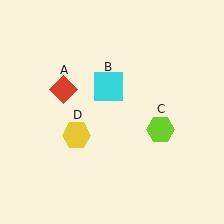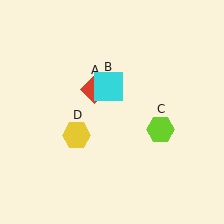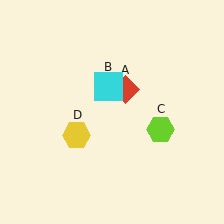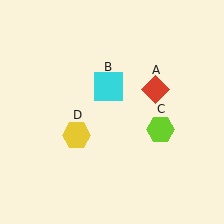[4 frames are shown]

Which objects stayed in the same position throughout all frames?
Cyan square (object B) and lime hexagon (object C) and yellow hexagon (object D) remained stationary.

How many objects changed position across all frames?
1 object changed position: red diamond (object A).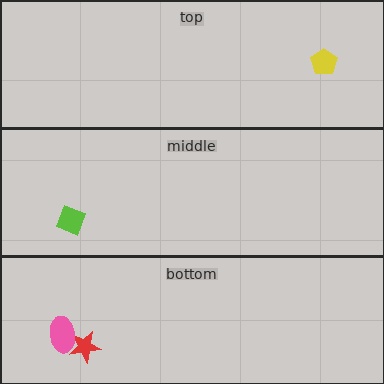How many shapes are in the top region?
1.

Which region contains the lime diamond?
The middle region.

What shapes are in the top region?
The yellow pentagon.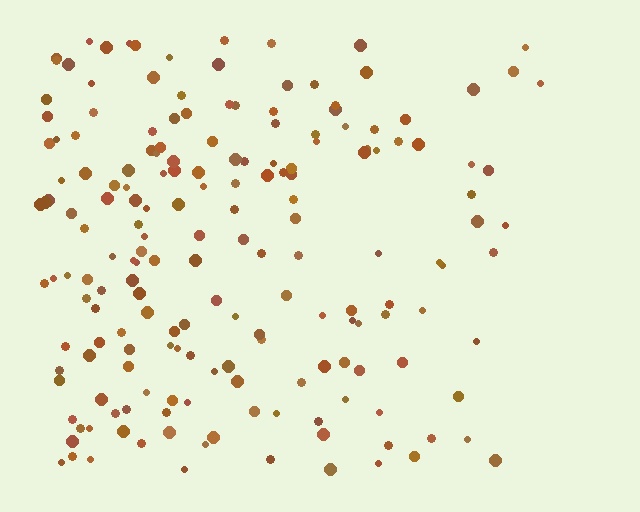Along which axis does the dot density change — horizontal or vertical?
Horizontal.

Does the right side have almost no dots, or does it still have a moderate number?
Still a moderate number, just noticeably fewer than the left.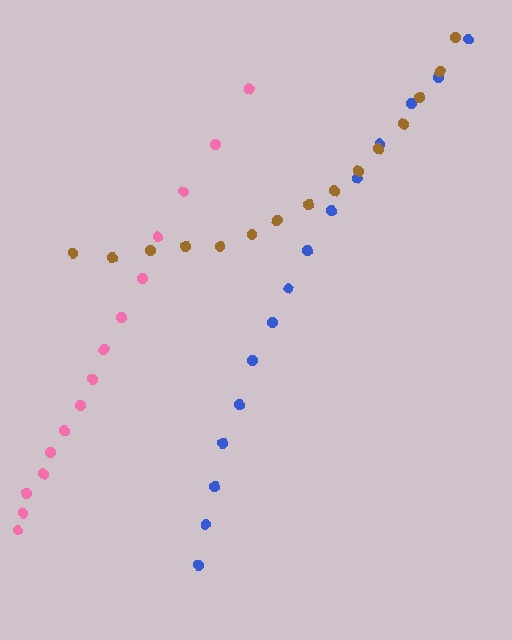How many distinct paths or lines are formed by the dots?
There are 3 distinct paths.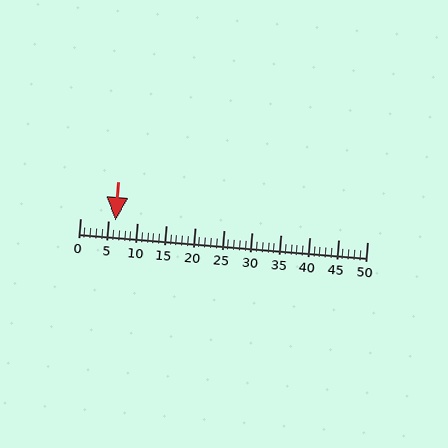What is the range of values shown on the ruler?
The ruler shows values from 0 to 50.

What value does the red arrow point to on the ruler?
The red arrow points to approximately 6.